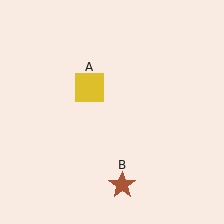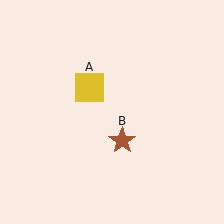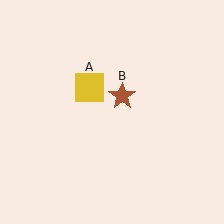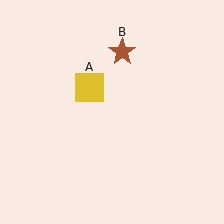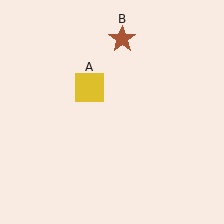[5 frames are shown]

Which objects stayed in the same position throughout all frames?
Yellow square (object A) remained stationary.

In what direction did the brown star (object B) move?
The brown star (object B) moved up.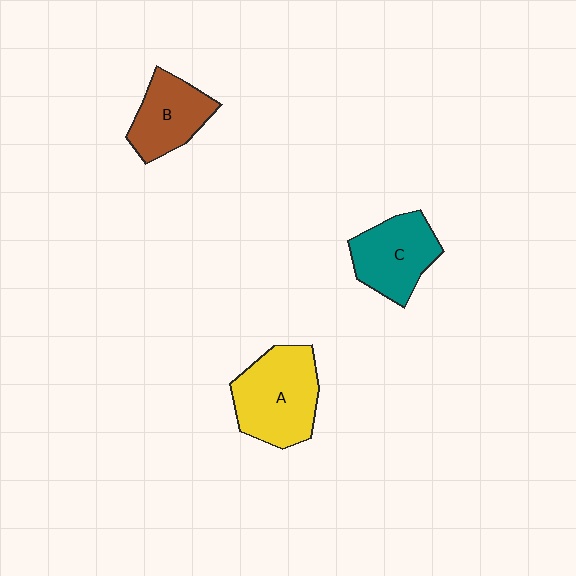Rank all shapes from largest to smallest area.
From largest to smallest: A (yellow), C (teal), B (brown).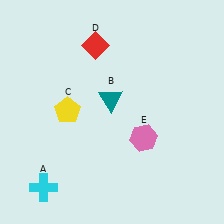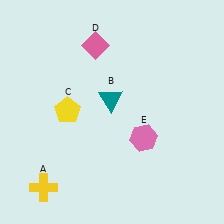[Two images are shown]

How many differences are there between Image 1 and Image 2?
There are 2 differences between the two images.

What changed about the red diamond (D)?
In Image 1, D is red. In Image 2, it changed to pink.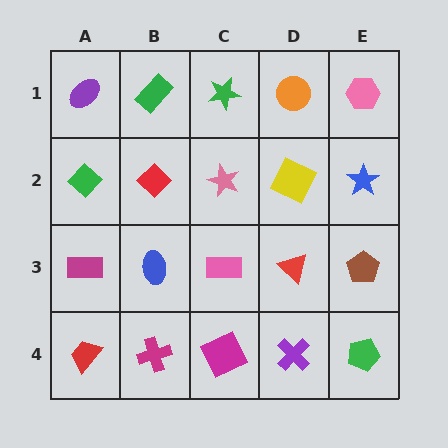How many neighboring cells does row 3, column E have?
3.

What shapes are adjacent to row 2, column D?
An orange circle (row 1, column D), a red triangle (row 3, column D), a pink star (row 2, column C), a blue star (row 2, column E).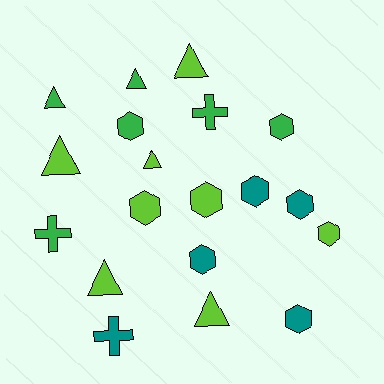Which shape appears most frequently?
Hexagon, with 9 objects.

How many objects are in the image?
There are 19 objects.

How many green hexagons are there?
There are 2 green hexagons.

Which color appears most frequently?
Lime, with 8 objects.